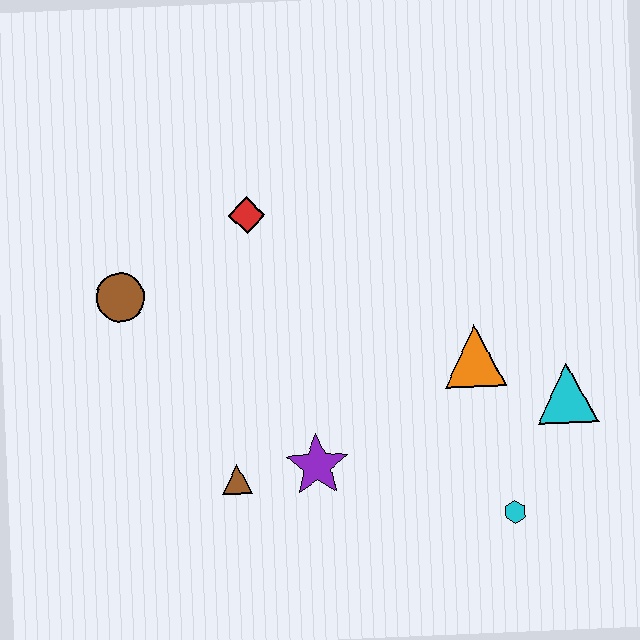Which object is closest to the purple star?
The brown triangle is closest to the purple star.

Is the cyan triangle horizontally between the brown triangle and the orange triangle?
No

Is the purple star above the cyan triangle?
No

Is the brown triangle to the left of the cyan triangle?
Yes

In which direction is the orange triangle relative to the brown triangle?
The orange triangle is to the right of the brown triangle.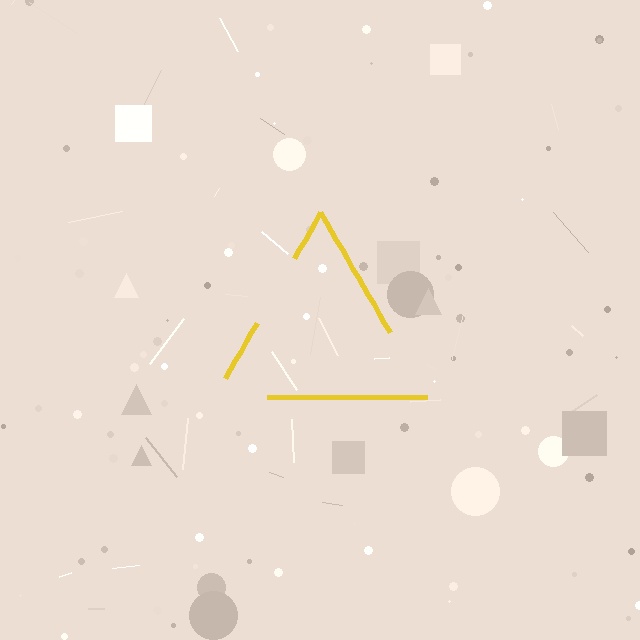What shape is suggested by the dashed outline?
The dashed outline suggests a triangle.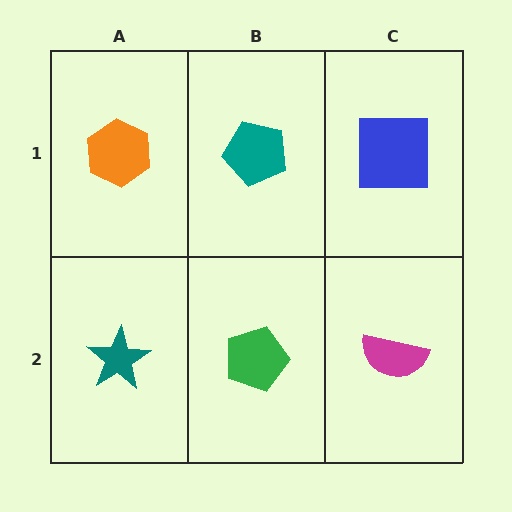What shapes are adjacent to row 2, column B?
A teal pentagon (row 1, column B), a teal star (row 2, column A), a magenta semicircle (row 2, column C).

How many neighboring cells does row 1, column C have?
2.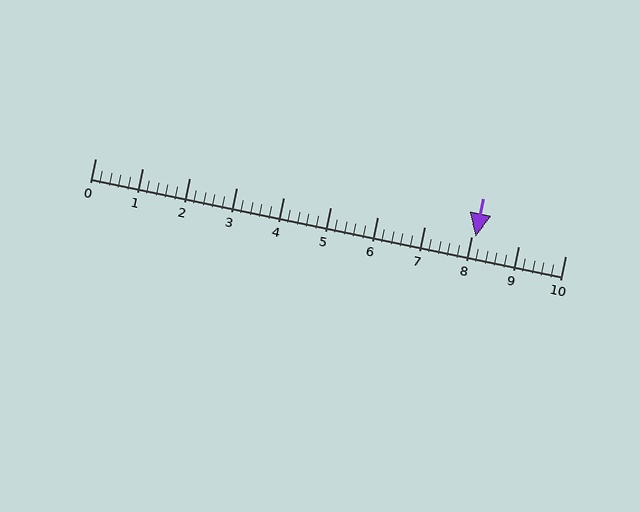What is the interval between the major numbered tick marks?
The major tick marks are spaced 1 units apart.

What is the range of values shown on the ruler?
The ruler shows values from 0 to 10.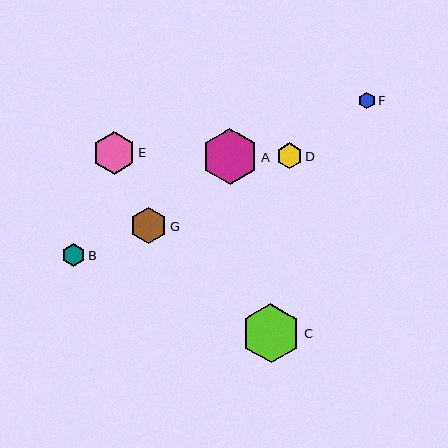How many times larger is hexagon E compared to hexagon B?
Hexagon E is approximately 1.9 times the size of hexagon B.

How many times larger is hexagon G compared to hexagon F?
Hexagon G is approximately 2.2 times the size of hexagon F.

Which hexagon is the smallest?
Hexagon F is the smallest with a size of approximately 17 pixels.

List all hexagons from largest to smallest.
From largest to smallest: C, A, E, G, D, B, F.